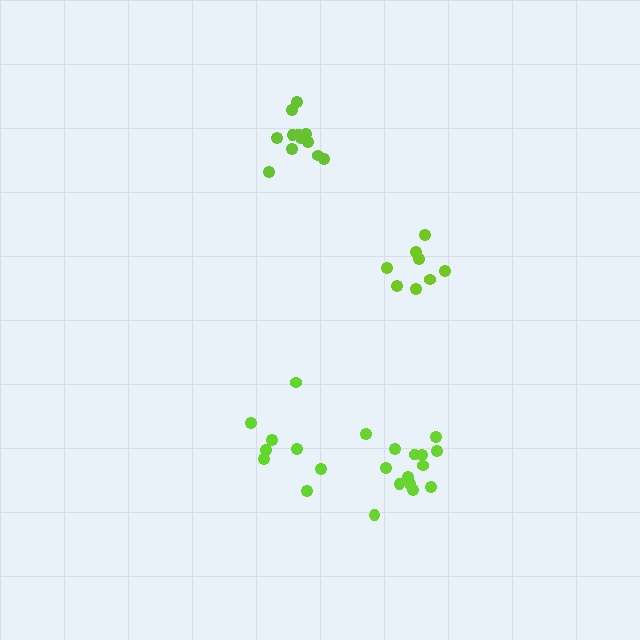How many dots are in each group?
Group 1: 14 dots, Group 2: 8 dots, Group 3: 12 dots, Group 4: 8 dots (42 total).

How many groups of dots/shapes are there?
There are 4 groups.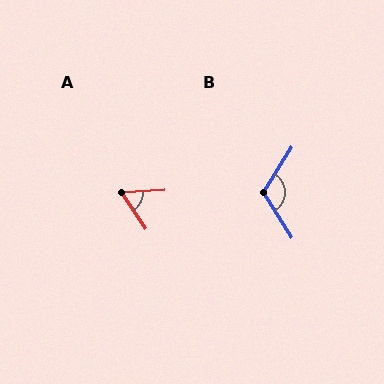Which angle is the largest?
B, at approximately 115 degrees.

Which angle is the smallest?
A, at approximately 58 degrees.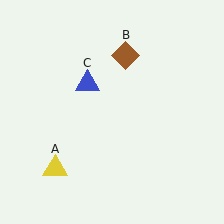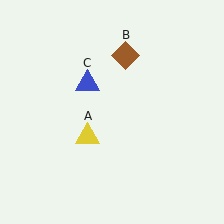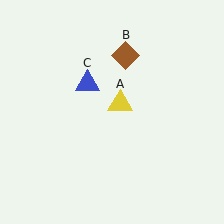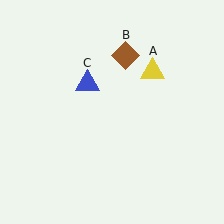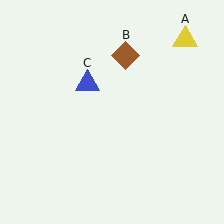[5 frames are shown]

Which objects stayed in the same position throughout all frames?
Brown diamond (object B) and blue triangle (object C) remained stationary.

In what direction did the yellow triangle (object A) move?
The yellow triangle (object A) moved up and to the right.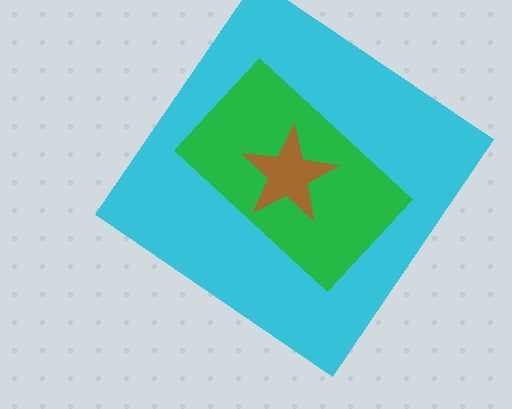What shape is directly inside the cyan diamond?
The green rectangle.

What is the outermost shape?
The cyan diamond.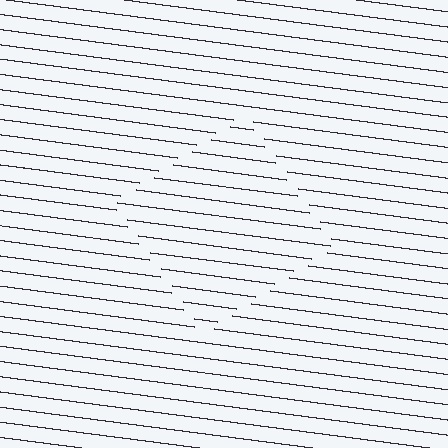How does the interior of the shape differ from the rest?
The interior of the shape contains the same grating, shifted by half a period — the contour is defined by the phase discontinuity where line-ends from the inner and outer gratings abut.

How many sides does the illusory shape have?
4 sides — the line-ends trace a square.